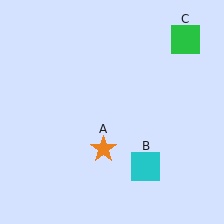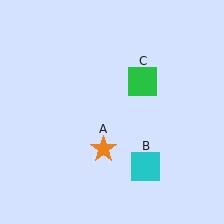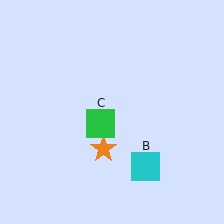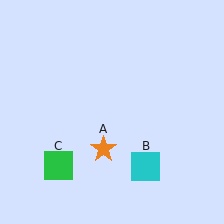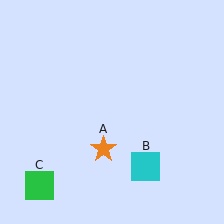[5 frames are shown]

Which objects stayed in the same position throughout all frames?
Orange star (object A) and cyan square (object B) remained stationary.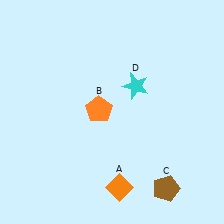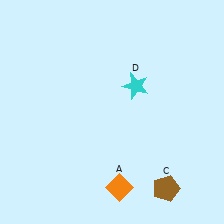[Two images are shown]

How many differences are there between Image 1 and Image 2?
There is 1 difference between the two images.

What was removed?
The orange pentagon (B) was removed in Image 2.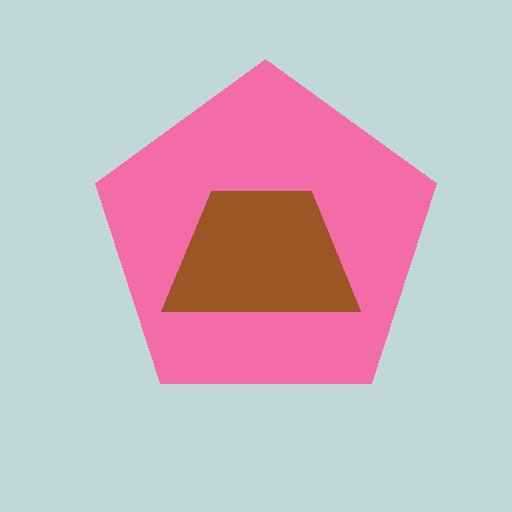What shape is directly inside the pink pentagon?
The brown trapezoid.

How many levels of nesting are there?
2.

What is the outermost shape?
The pink pentagon.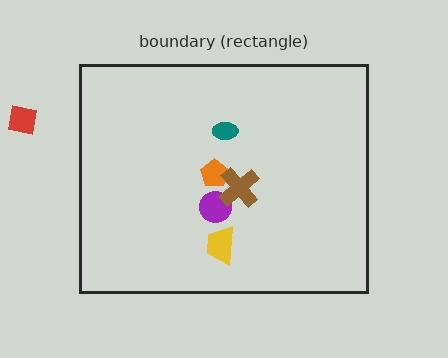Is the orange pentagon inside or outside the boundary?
Inside.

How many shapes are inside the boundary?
5 inside, 1 outside.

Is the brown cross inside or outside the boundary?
Inside.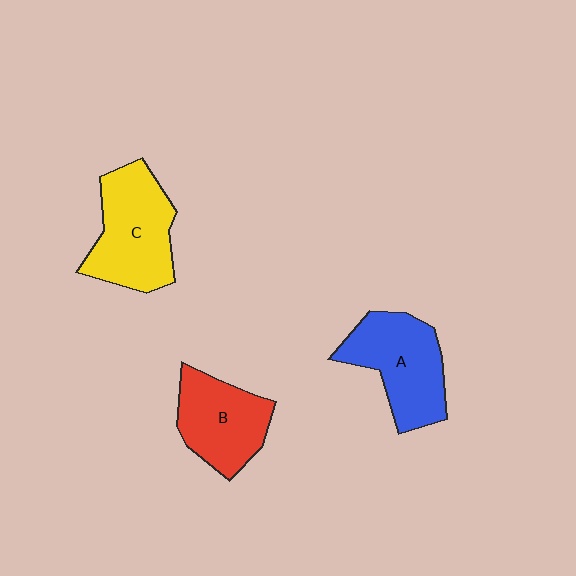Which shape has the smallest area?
Shape B (red).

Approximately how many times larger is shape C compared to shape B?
Approximately 1.2 times.